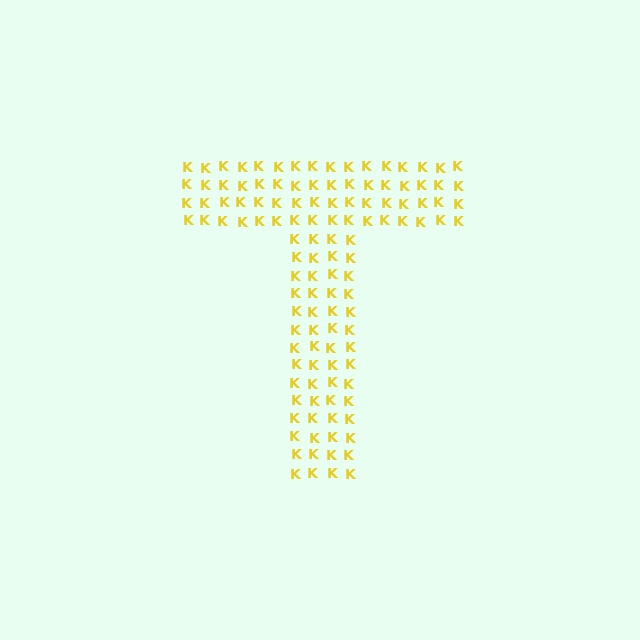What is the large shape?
The large shape is the letter T.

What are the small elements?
The small elements are letter K's.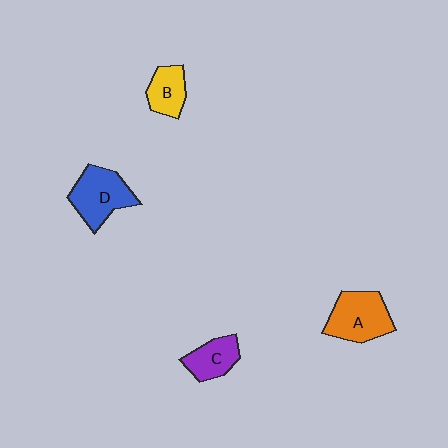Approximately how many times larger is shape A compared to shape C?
Approximately 1.5 times.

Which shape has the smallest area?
Shape B (yellow).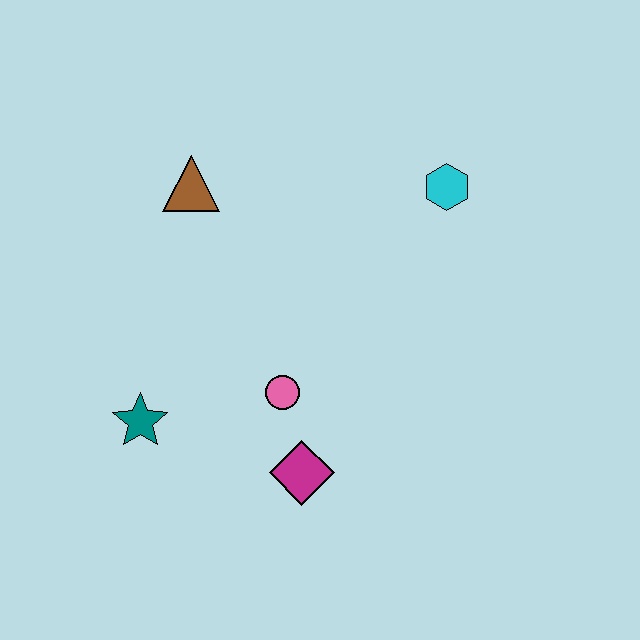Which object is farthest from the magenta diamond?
The cyan hexagon is farthest from the magenta diamond.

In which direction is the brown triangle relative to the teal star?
The brown triangle is above the teal star.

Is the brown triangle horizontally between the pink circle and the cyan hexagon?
No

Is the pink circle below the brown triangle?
Yes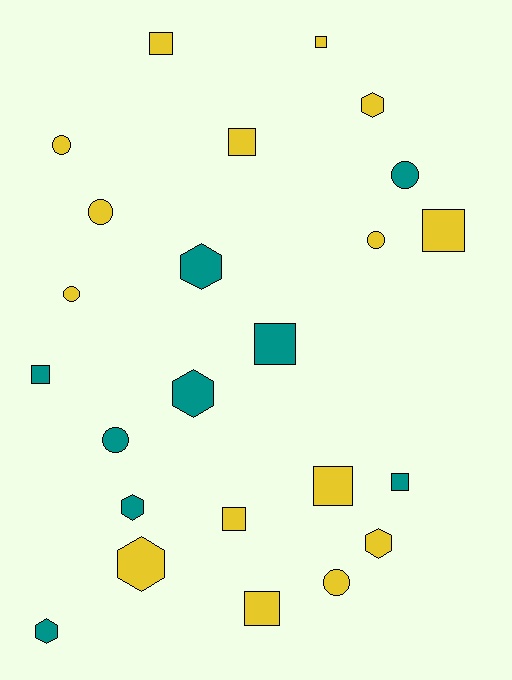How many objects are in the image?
There are 24 objects.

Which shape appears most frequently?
Square, with 10 objects.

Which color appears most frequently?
Yellow, with 15 objects.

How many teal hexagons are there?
There are 4 teal hexagons.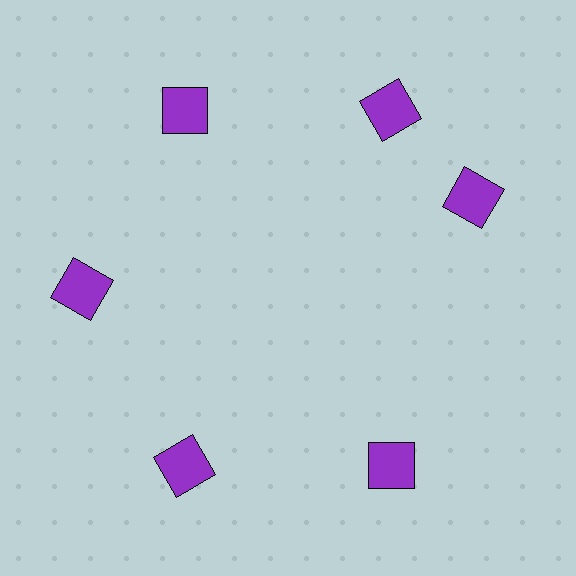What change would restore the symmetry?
The symmetry would be restored by rotating it back into even spacing with its neighbors so that all 6 squares sit at equal angles and equal distance from the center.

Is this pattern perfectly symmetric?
No. The 6 purple squares are arranged in a ring, but one element near the 3 o'clock position is rotated out of alignment along the ring, breaking the 6-fold rotational symmetry.